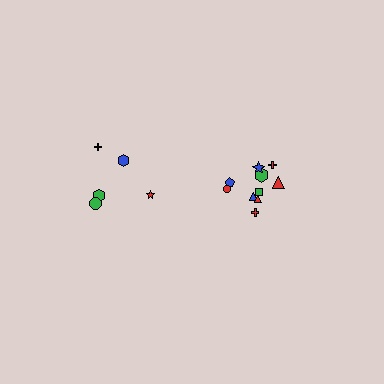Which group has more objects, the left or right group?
The right group.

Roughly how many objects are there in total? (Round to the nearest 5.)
Roughly 15 objects in total.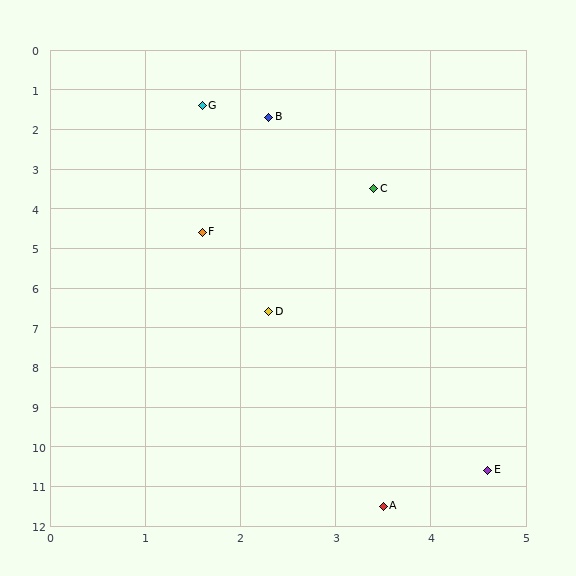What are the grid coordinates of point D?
Point D is at approximately (2.3, 6.6).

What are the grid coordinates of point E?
Point E is at approximately (4.6, 10.6).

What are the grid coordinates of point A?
Point A is at approximately (3.5, 11.5).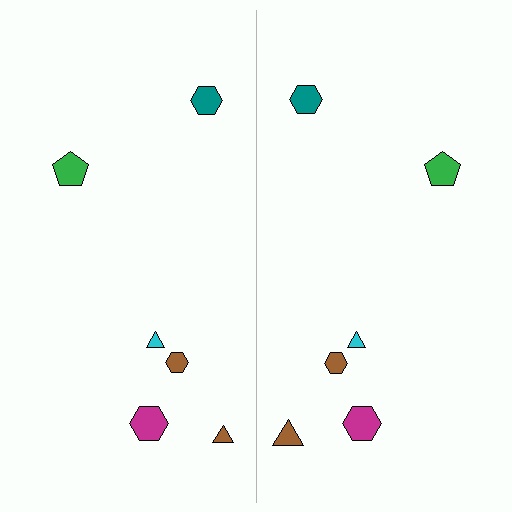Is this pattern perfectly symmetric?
No, the pattern is not perfectly symmetric. The brown triangle on the right side has a different size than its mirror counterpart.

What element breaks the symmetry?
The brown triangle on the right side has a different size than its mirror counterpart.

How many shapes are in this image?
There are 12 shapes in this image.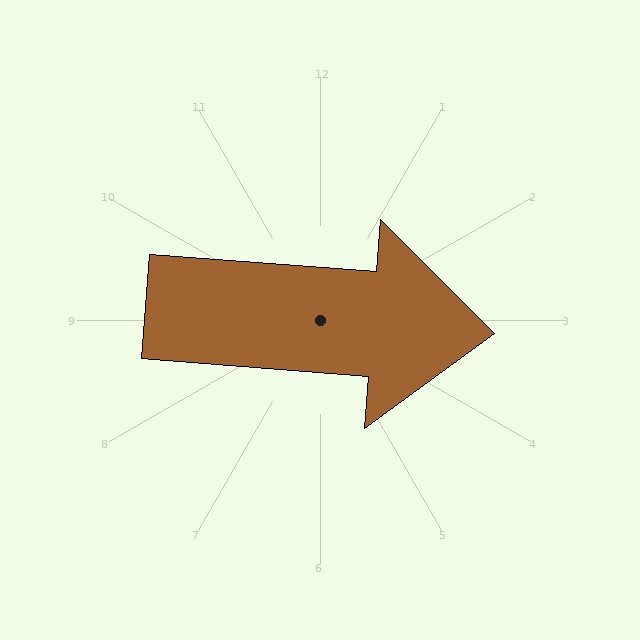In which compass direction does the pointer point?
East.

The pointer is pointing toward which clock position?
Roughly 3 o'clock.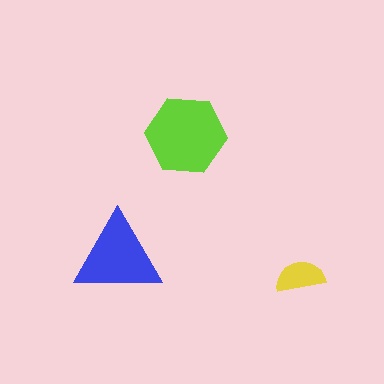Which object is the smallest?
The yellow semicircle.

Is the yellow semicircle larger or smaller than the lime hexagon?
Smaller.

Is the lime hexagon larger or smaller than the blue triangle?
Larger.